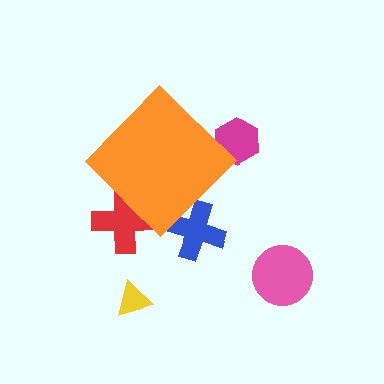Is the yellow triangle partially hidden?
No, the yellow triangle is fully visible.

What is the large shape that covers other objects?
An orange diamond.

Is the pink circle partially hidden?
No, the pink circle is fully visible.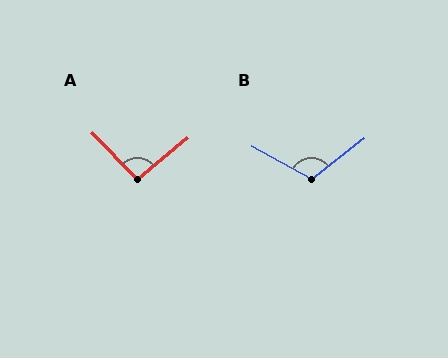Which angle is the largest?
B, at approximately 113 degrees.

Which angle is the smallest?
A, at approximately 95 degrees.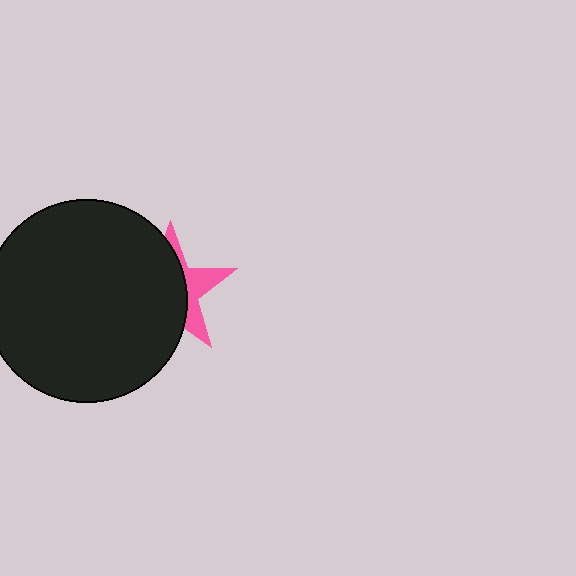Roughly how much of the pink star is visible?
A small part of it is visible (roughly 34%).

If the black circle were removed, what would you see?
You would see the complete pink star.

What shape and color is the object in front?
The object in front is a black circle.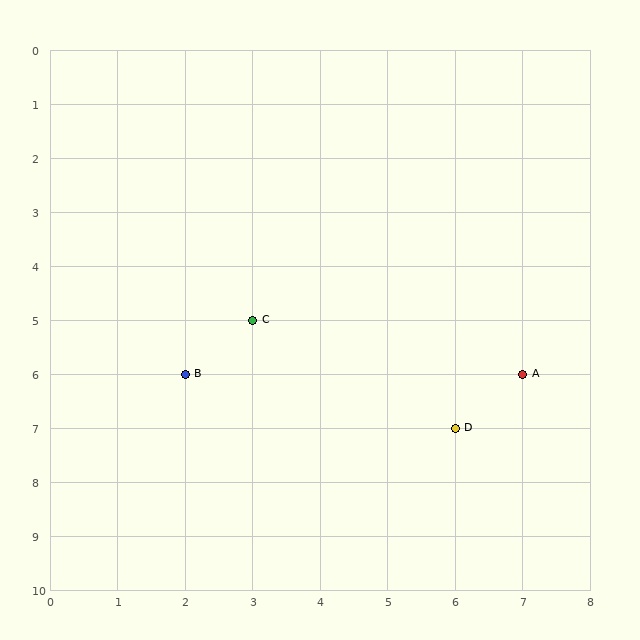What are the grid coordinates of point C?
Point C is at grid coordinates (3, 5).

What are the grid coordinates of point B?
Point B is at grid coordinates (2, 6).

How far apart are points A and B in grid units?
Points A and B are 5 columns apart.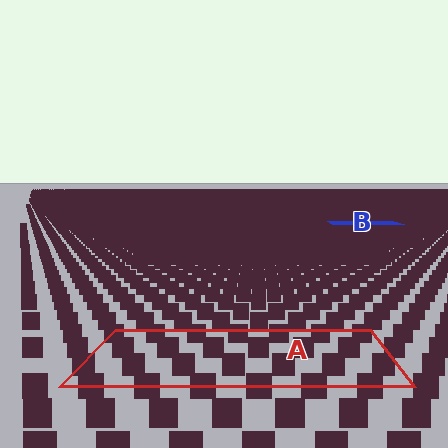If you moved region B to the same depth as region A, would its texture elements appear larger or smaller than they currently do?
They would appear larger. At a closer depth, the same texture elements are projected at a bigger on-screen size.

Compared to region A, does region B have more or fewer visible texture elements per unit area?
Region B has more texture elements per unit area — they are packed more densely because it is farther away.